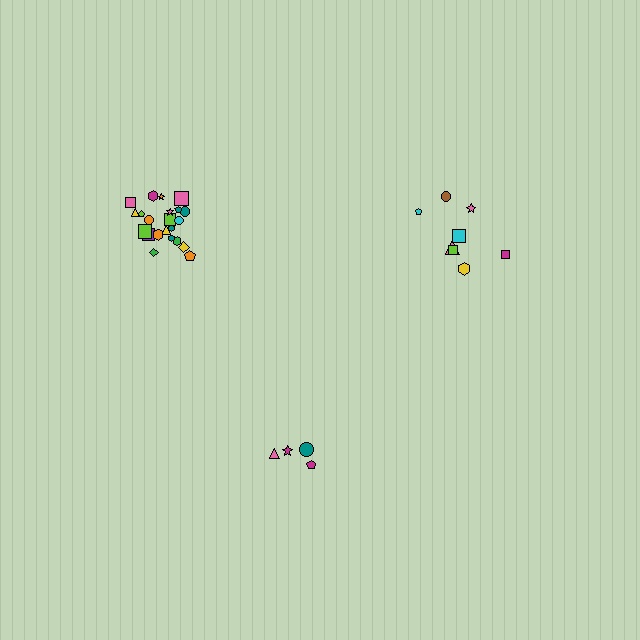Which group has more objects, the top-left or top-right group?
The top-left group.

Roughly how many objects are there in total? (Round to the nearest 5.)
Roughly 35 objects in total.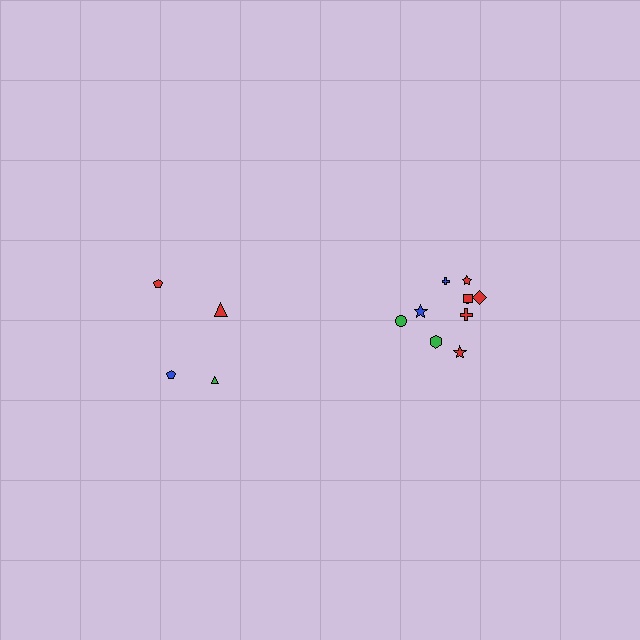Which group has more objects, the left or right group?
The right group.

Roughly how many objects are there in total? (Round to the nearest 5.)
Roughly 15 objects in total.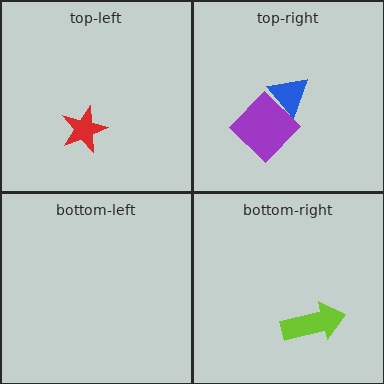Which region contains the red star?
The top-left region.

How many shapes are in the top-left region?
1.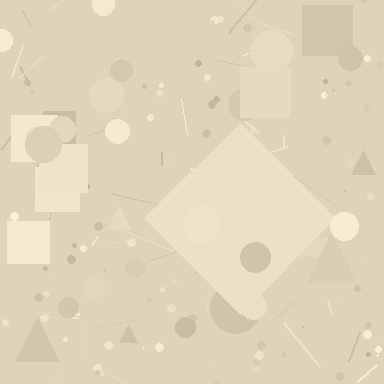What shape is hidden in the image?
A diamond is hidden in the image.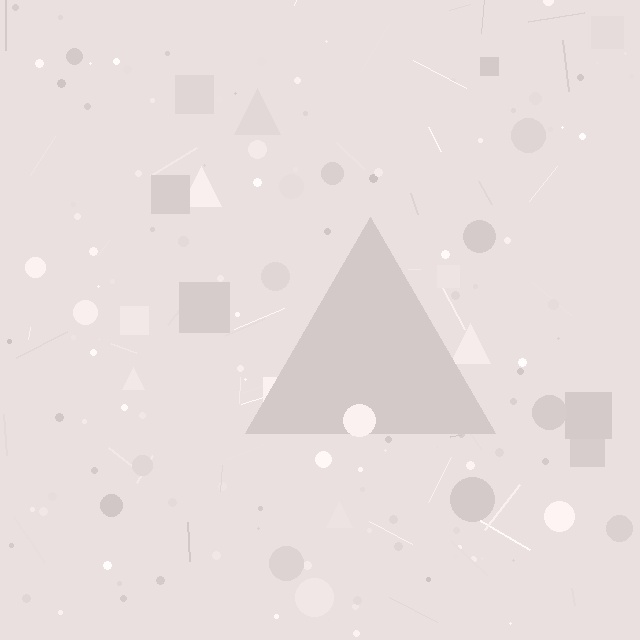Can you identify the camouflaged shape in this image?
The camouflaged shape is a triangle.